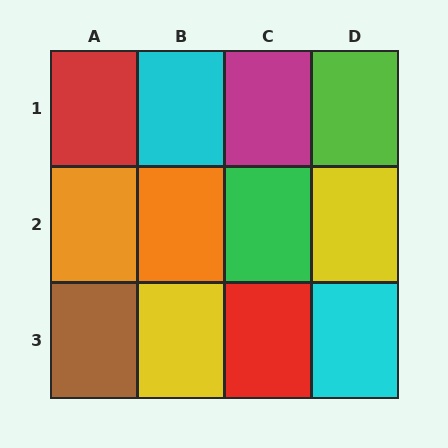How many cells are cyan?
2 cells are cyan.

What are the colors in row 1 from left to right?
Red, cyan, magenta, lime.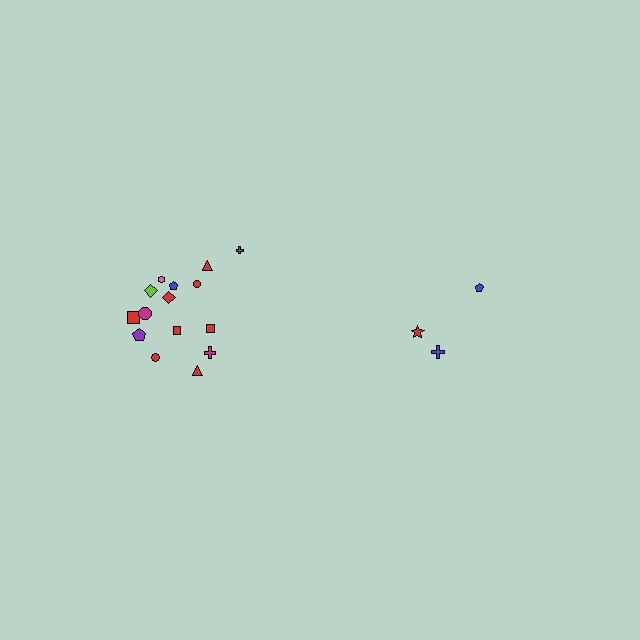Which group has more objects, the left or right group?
The left group.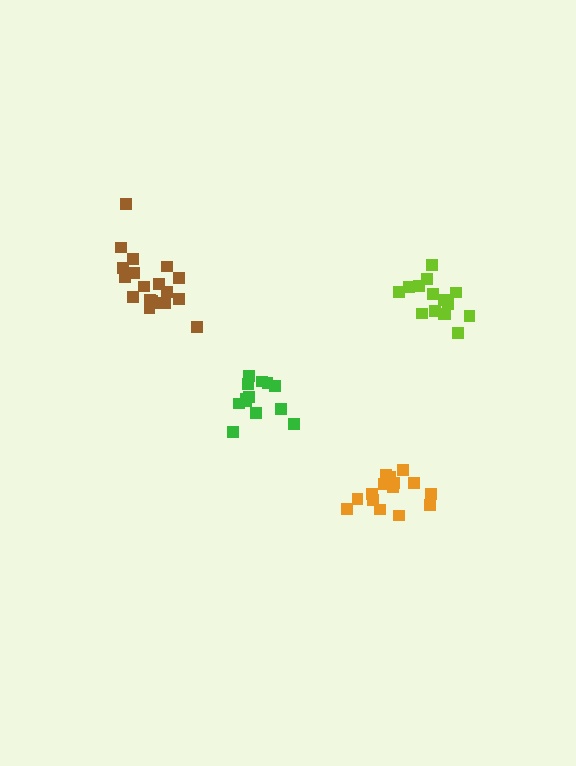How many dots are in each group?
Group 1: 15 dots, Group 2: 15 dots, Group 3: 13 dots, Group 4: 19 dots (62 total).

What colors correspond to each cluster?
The clusters are colored: lime, orange, green, brown.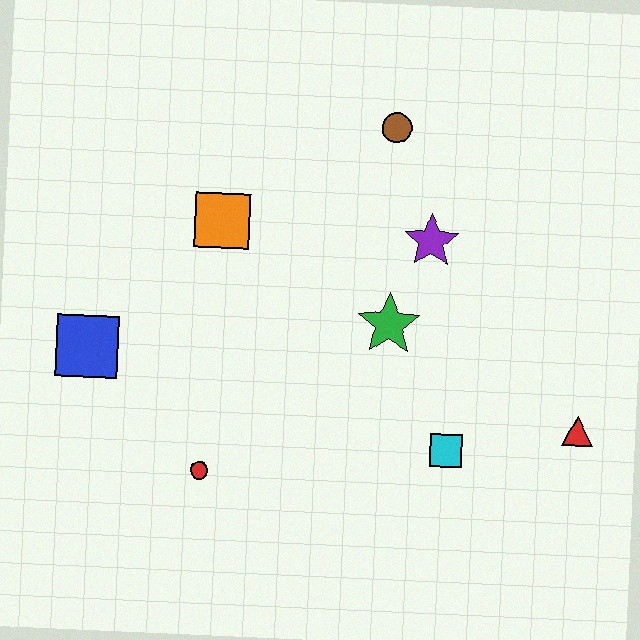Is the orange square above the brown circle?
No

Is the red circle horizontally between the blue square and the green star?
Yes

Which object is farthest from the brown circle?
The red circle is farthest from the brown circle.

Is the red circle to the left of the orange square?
Yes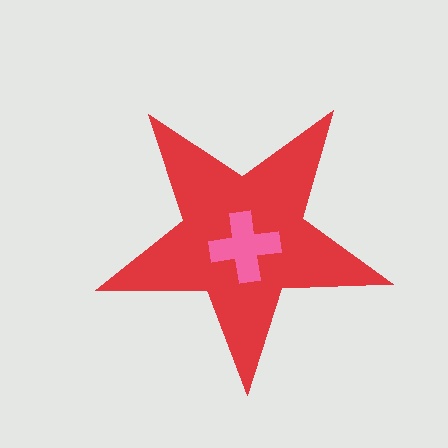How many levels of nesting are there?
2.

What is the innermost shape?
The pink cross.